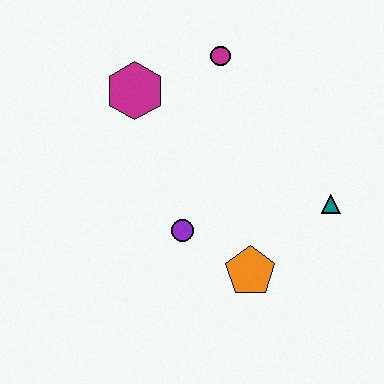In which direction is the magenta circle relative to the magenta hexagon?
The magenta circle is to the right of the magenta hexagon.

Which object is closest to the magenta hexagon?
The magenta circle is closest to the magenta hexagon.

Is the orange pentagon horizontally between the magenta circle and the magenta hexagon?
No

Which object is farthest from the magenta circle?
The orange pentagon is farthest from the magenta circle.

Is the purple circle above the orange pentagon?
Yes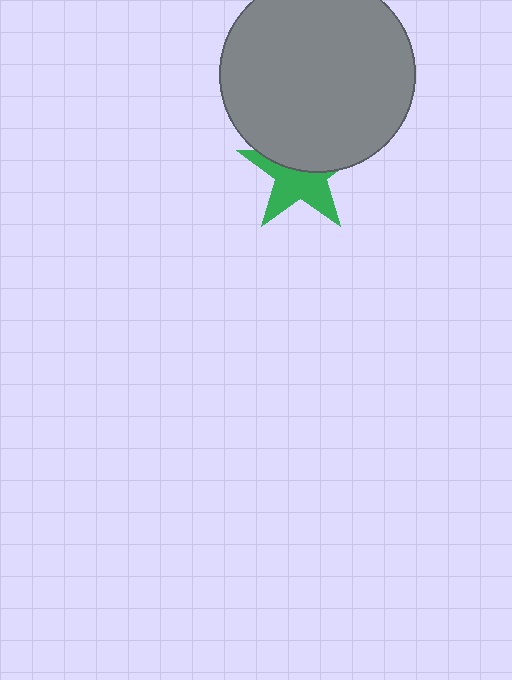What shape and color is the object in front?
The object in front is a gray circle.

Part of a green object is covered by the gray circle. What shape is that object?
It is a star.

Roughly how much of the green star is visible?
About half of it is visible (roughly 53%).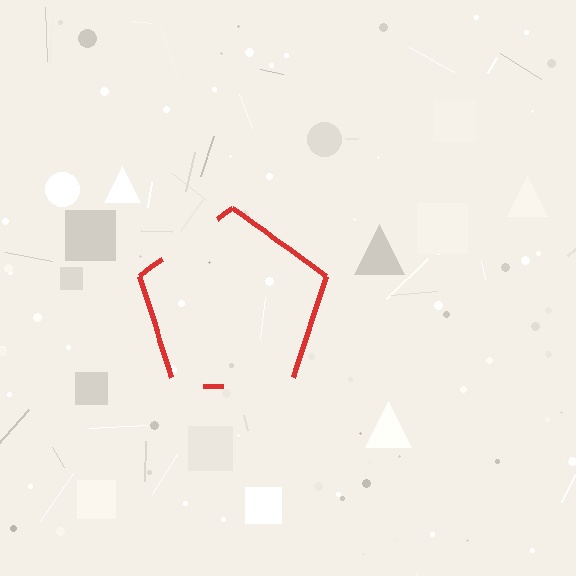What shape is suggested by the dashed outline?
The dashed outline suggests a pentagon.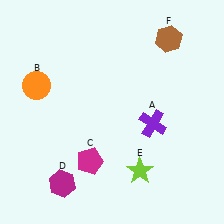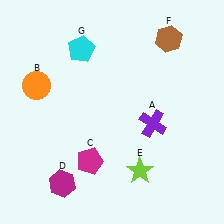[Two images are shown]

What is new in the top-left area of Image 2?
A cyan pentagon (G) was added in the top-left area of Image 2.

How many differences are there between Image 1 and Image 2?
There is 1 difference between the two images.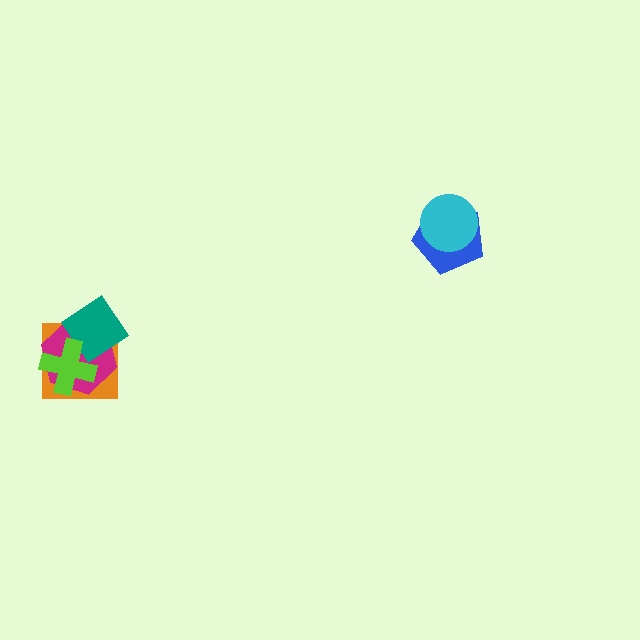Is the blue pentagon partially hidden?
Yes, it is partially covered by another shape.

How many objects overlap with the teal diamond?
3 objects overlap with the teal diamond.